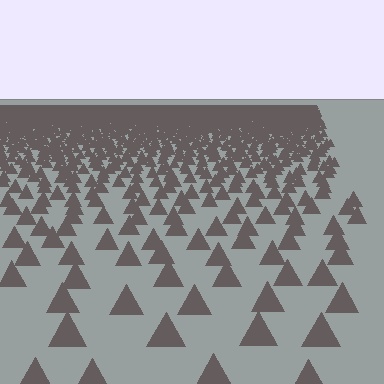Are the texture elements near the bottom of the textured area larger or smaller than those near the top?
Larger. Near the bottom, elements are closer to the viewer and appear at a bigger on-screen size.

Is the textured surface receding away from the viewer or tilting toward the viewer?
The surface is receding away from the viewer. Texture elements get smaller and denser toward the top.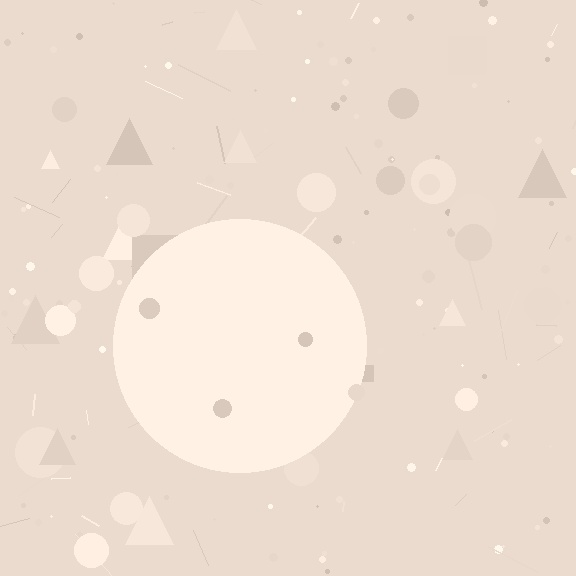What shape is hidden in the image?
A circle is hidden in the image.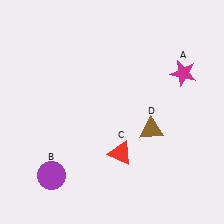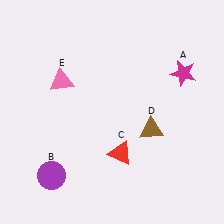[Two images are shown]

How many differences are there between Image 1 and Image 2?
There is 1 difference between the two images.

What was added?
A pink triangle (E) was added in Image 2.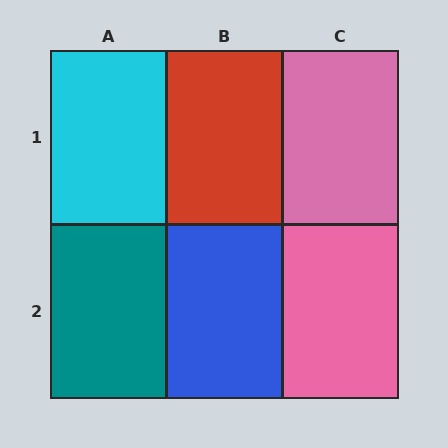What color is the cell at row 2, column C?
Pink.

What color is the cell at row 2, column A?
Teal.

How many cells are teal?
1 cell is teal.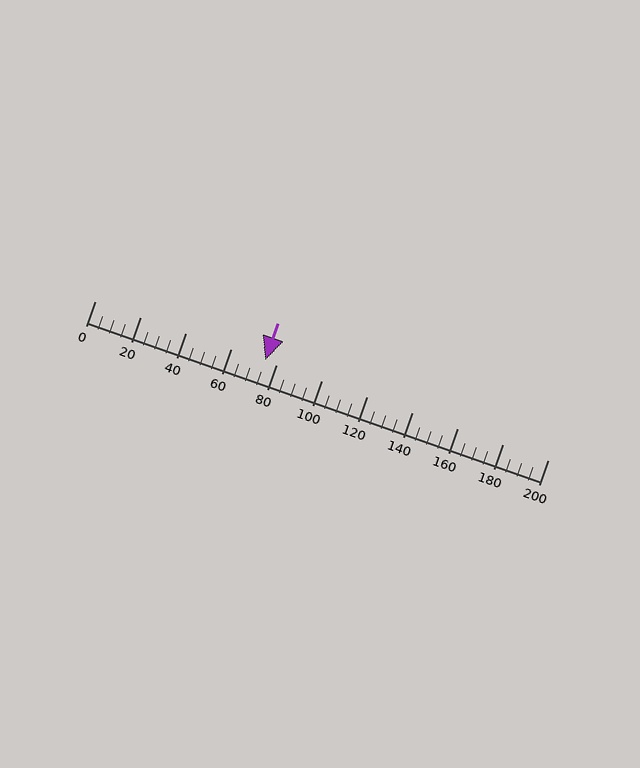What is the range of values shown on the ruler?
The ruler shows values from 0 to 200.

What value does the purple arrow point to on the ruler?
The purple arrow points to approximately 75.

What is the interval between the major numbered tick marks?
The major tick marks are spaced 20 units apart.